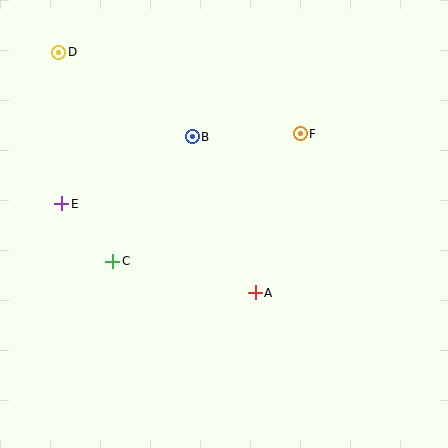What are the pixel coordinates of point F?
Point F is at (300, 134).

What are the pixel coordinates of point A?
Point A is at (255, 293).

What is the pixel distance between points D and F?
The distance between D and F is 255 pixels.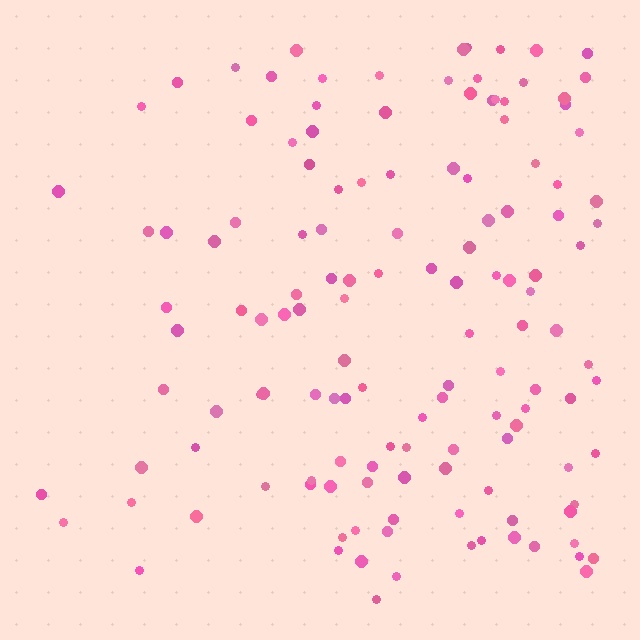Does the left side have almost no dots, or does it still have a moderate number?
Still a moderate number, just noticeably fewer than the right.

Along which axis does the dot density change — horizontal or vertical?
Horizontal.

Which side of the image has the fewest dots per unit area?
The left.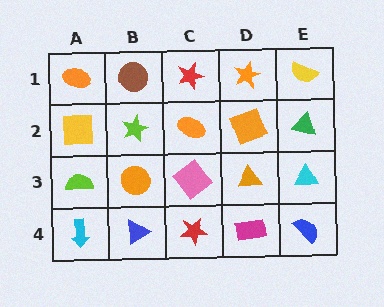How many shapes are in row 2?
5 shapes.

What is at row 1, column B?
A brown circle.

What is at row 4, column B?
A blue triangle.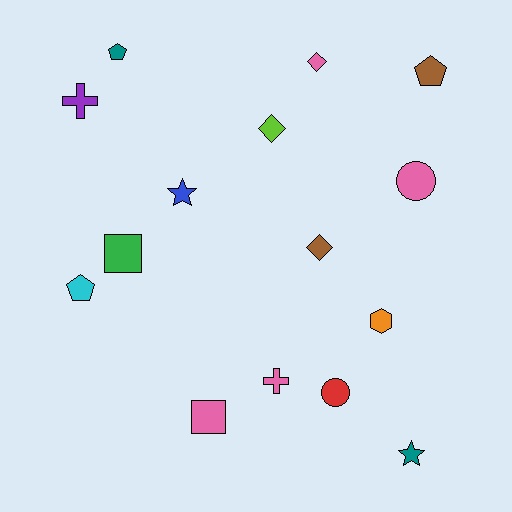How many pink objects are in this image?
There are 4 pink objects.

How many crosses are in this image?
There are 2 crosses.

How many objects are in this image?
There are 15 objects.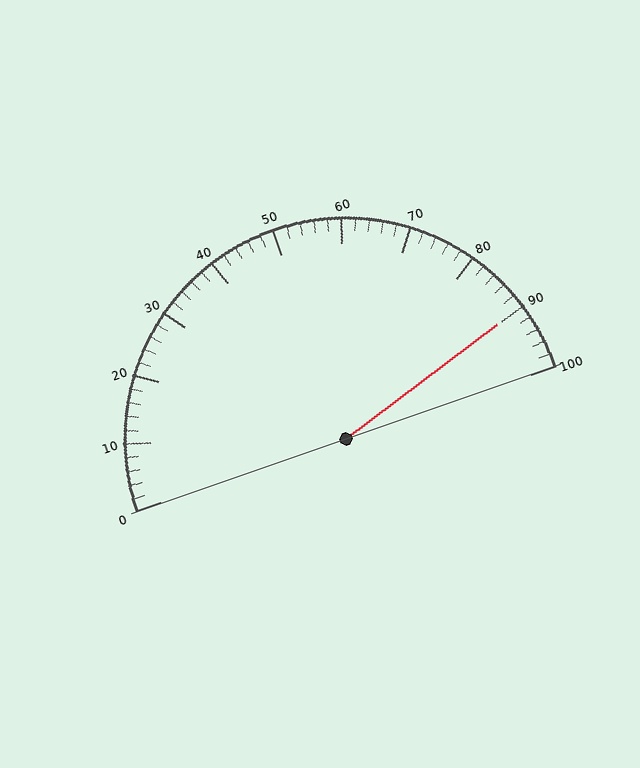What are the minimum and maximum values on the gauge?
The gauge ranges from 0 to 100.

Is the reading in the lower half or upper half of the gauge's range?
The reading is in the upper half of the range (0 to 100).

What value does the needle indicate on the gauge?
The needle indicates approximately 90.